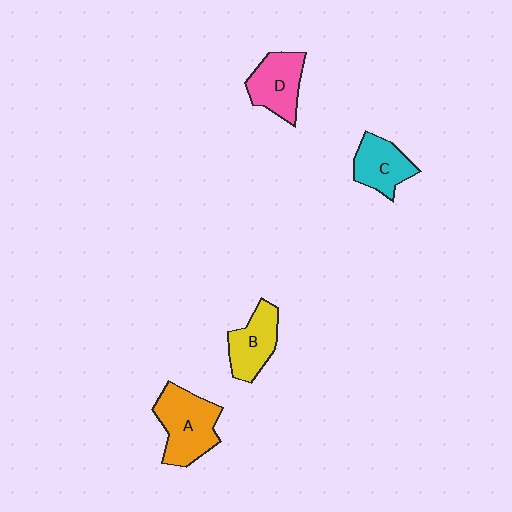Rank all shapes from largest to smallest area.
From largest to smallest: A (orange), D (pink), B (yellow), C (cyan).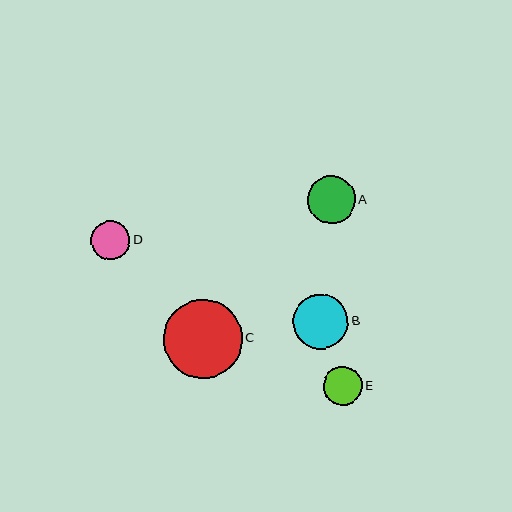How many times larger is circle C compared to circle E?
Circle C is approximately 2.0 times the size of circle E.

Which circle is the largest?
Circle C is the largest with a size of approximately 79 pixels.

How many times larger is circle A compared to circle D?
Circle A is approximately 1.2 times the size of circle D.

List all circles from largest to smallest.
From largest to smallest: C, B, A, E, D.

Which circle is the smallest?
Circle D is the smallest with a size of approximately 39 pixels.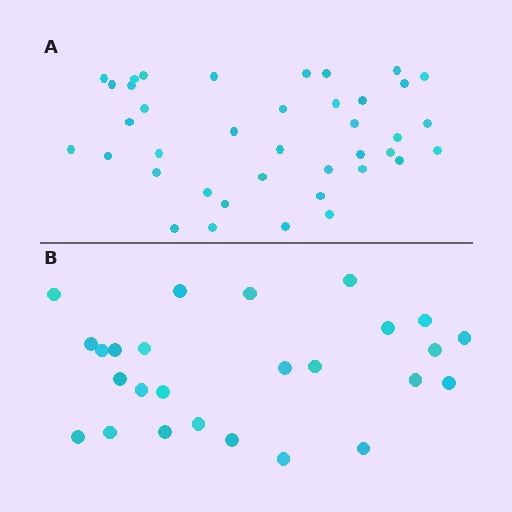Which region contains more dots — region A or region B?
Region A (the top region) has more dots.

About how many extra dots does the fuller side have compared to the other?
Region A has approximately 15 more dots than region B.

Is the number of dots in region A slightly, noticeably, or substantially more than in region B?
Region A has substantially more. The ratio is roughly 1.5 to 1.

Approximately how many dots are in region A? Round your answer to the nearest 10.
About 40 dots. (The exact count is 39, which rounds to 40.)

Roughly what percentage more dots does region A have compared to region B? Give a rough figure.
About 50% more.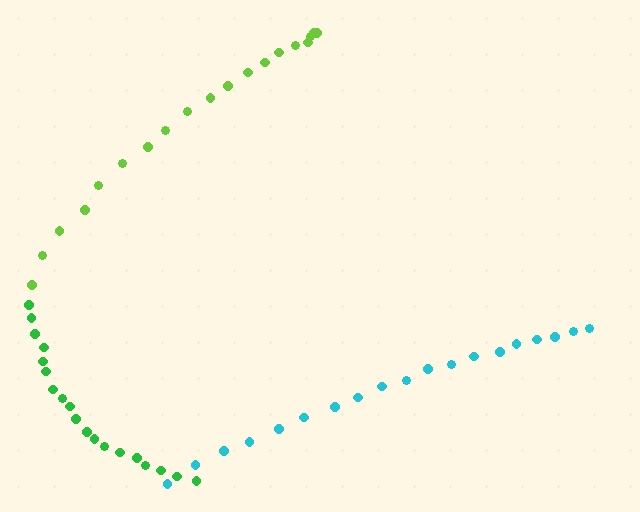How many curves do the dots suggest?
There are 3 distinct paths.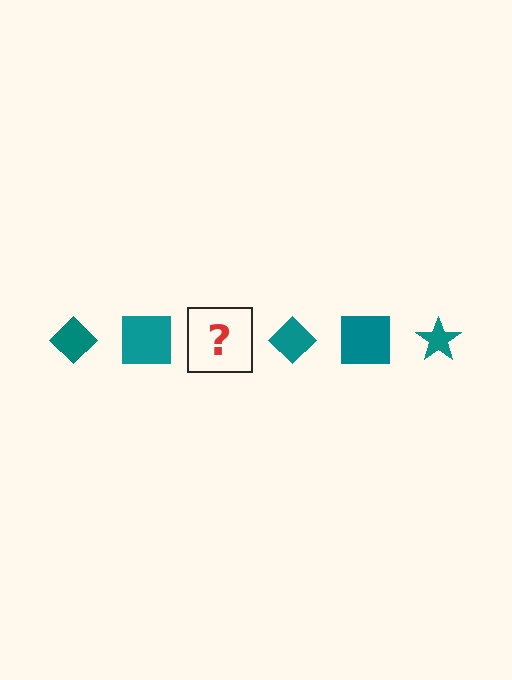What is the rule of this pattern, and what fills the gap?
The rule is that the pattern cycles through diamond, square, star shapes in teal. The gap should be filled with a teal star.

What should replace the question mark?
The question mark should be replaced with a teal star.